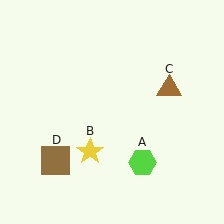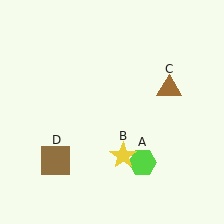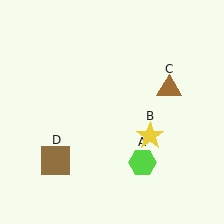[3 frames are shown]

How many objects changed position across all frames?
1 object changed position: yellow star (object B).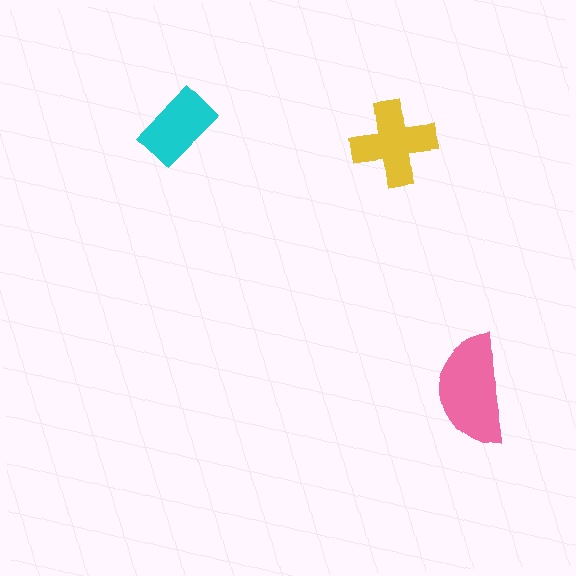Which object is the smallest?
The cyan rectangle.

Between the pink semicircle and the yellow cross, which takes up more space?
The pink semicircle.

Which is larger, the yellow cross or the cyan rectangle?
The yellow cross.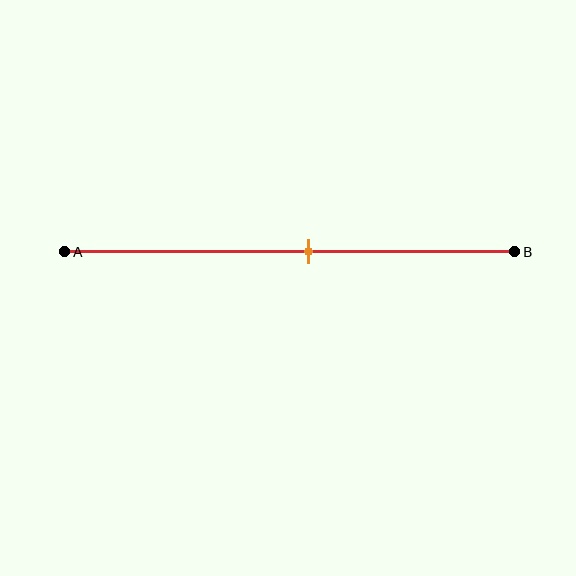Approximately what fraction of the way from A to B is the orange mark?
The orange mark is approximately 55% of the way from A to B.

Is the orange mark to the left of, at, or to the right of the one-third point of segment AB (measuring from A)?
The orange mark is to the right of the one-third point of segment AB.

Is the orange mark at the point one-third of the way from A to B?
No, the mark is at about 55% from A, not at the 33% one-third point.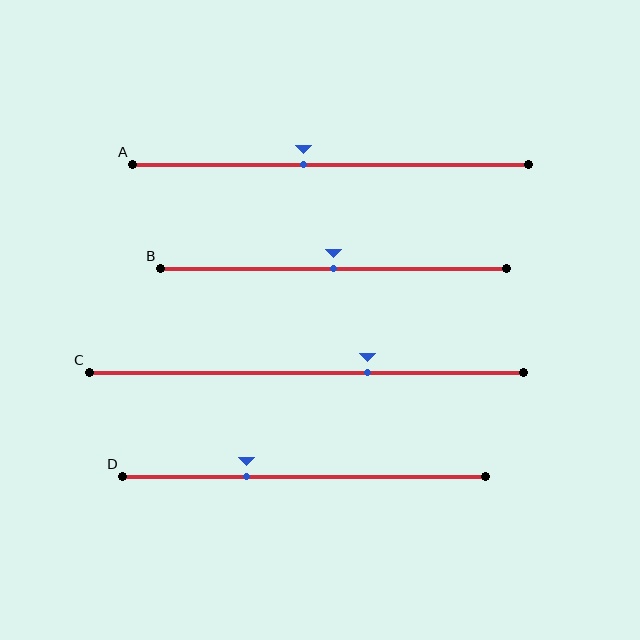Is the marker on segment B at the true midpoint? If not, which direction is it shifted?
Yes, the marker on segment B is at the true midpoint.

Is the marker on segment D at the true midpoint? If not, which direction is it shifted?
No, the marker on segment D is shifted to the left by about 16% of the segment length.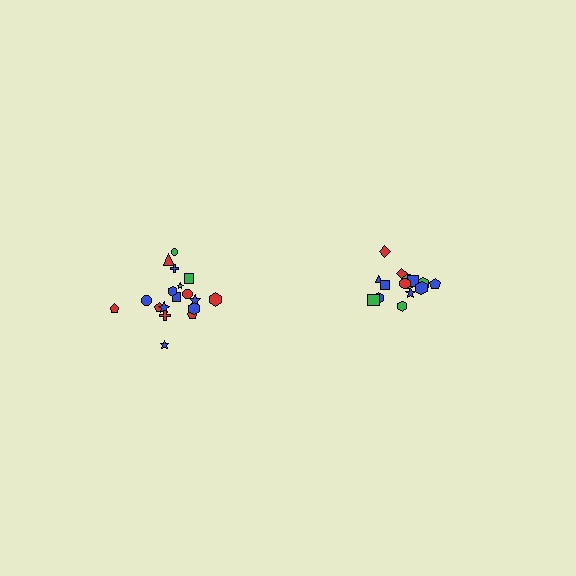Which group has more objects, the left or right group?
The left group.